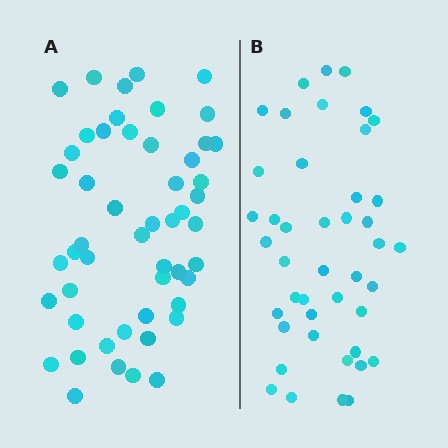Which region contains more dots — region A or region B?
Region A (the left region) has more dots.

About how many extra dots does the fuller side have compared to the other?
Region A has roughly 8 or so more dots than region B.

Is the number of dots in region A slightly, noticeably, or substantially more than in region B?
Region A has only slightly more — the two regions are fairly close. The ratio is roughly 1.2 to 1.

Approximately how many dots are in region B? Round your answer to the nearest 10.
About 40 dots. (The exact count is 43, which rounds to 40.)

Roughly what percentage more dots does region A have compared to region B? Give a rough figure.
About 20% more.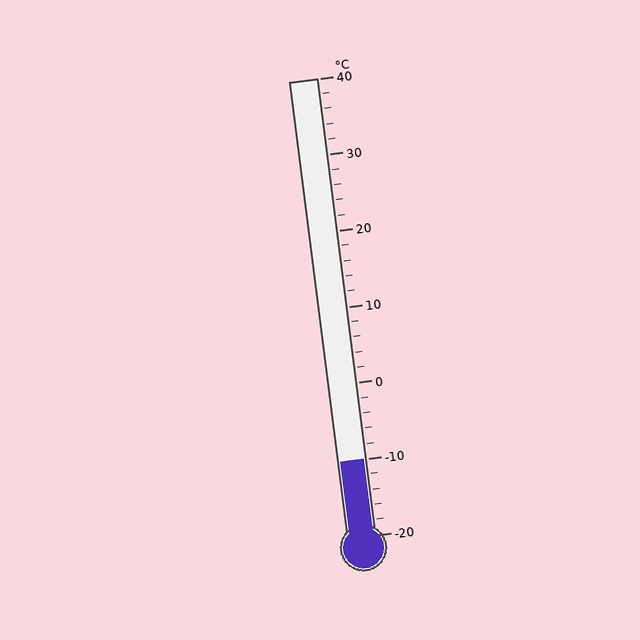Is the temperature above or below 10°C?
The temperature is below 10°C.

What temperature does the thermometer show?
The thermometer shows approximately -10°C.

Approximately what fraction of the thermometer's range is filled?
The thermometer is filled to approximately 15% of its range.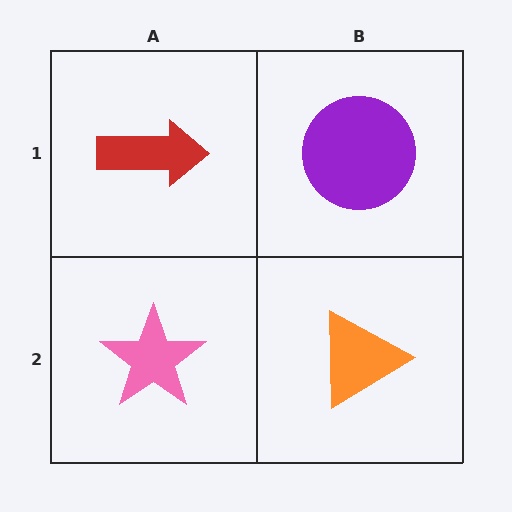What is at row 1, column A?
A red arrow.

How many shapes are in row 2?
2 shapes.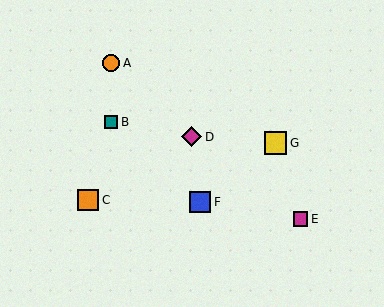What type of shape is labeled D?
Shape D is a magenta diamond.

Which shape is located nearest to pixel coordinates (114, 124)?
The teal square (labeled B) at (111, 122) is nearest to that location.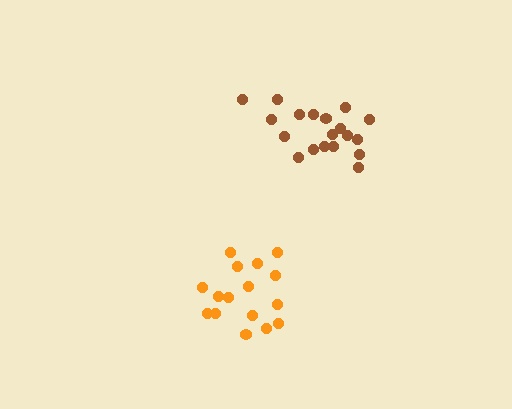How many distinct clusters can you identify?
There are 2 distinct clusters.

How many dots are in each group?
Group 1: 16 dots, Group 2: 19 dots (35 total).